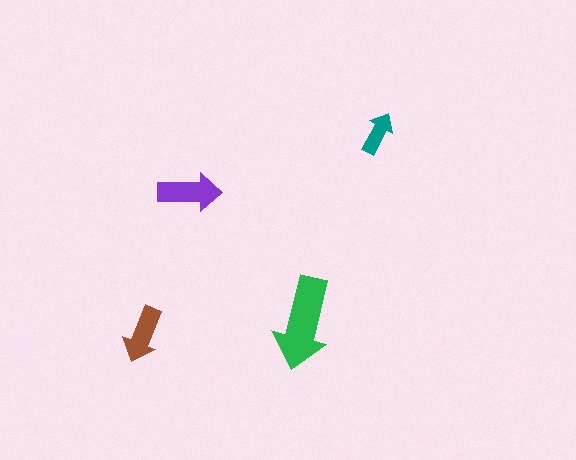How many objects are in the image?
There are 4 objects in the image.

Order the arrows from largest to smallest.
the green one, the purple one, the brown one, the teal one.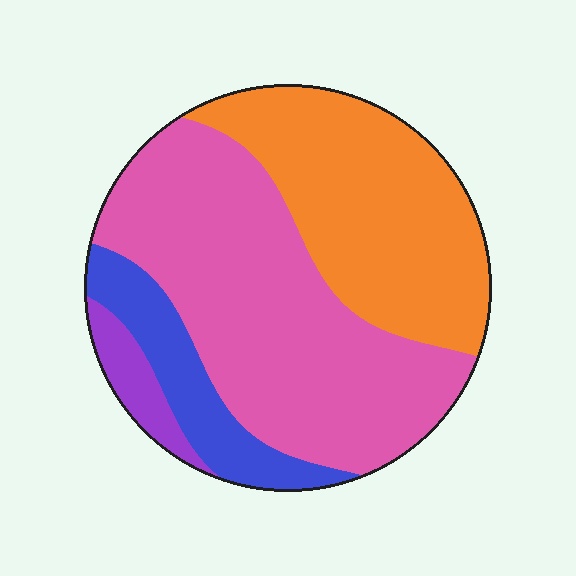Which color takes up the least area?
Purple, at roughly 5%.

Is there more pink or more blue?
Pink.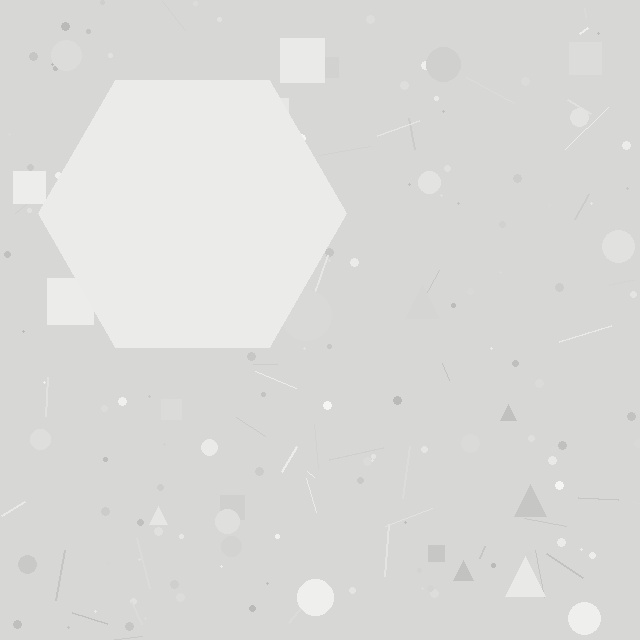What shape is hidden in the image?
A hexagon is hidden in the image.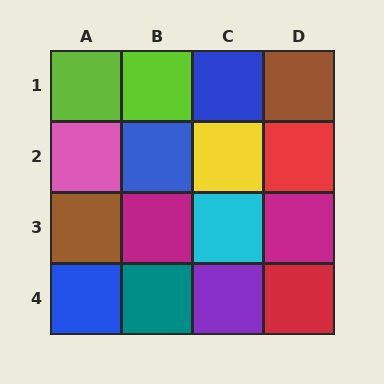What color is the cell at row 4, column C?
Purple.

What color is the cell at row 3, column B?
Magenta.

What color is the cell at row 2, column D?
Red.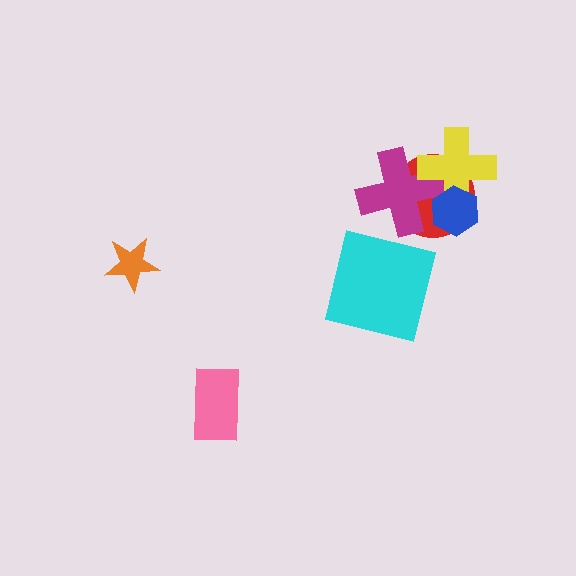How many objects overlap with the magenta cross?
3 objects overlap with the magenta cross.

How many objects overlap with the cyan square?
0 objects overlap with the cyan square.